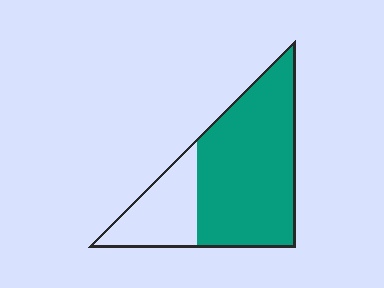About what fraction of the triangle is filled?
About three quarters (3/4).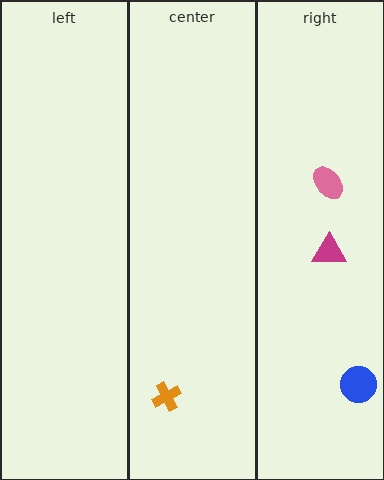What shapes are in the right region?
The magenta triangle, the blue circle, the pink ellipse.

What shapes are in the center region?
The orange cross.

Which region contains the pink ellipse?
The right region.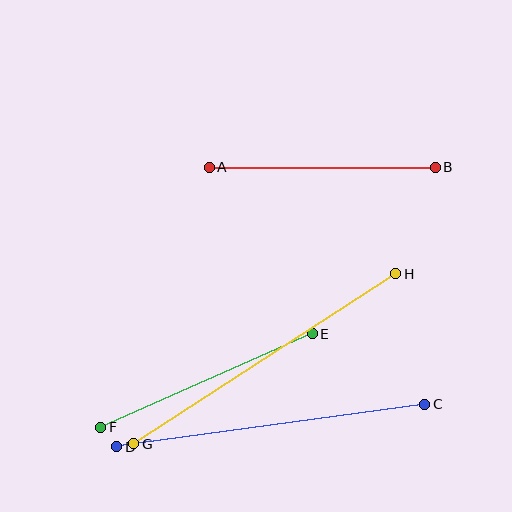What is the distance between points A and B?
The distance is approximately 226 pixels.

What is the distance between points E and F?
The distance is approximately 232 pixels.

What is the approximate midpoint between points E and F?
The midpoint is at approximately (206, 381) pixels.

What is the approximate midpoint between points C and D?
The midpoint is at approximately (271, 426) pixels.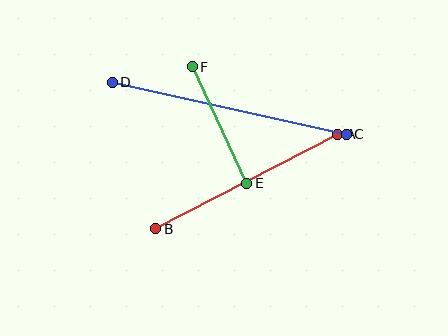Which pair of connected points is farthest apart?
Points C and D are farthest apart.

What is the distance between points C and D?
The distance is approximately 240 pixels.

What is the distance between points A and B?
The distance is approximately 205 pixels.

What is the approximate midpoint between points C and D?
The midpoint is at approximately (229, 108) pixels.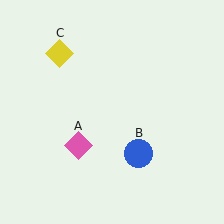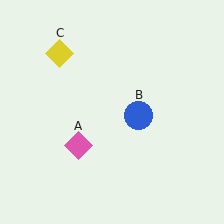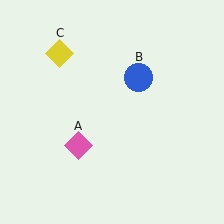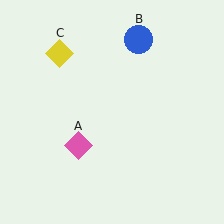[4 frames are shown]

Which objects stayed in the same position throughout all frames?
Pink diamond (object A) and yellow diamond (object C) remained stationary.